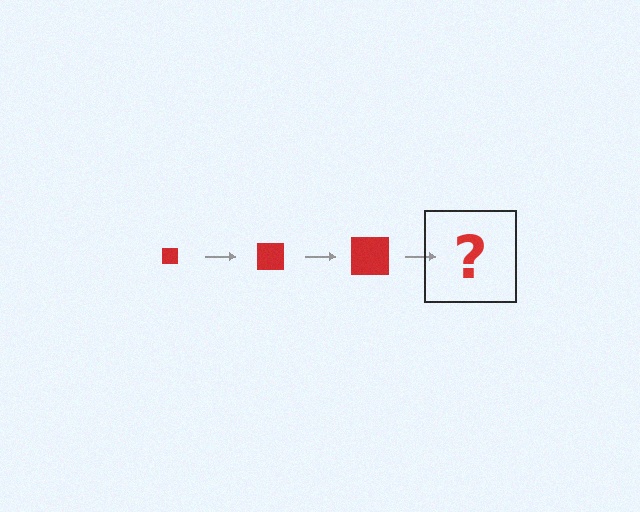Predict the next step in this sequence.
The next step is a red square, larger than the previous one.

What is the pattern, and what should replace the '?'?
The pattern is that the square gets progressively larger each step. The '?' should be a red square, larger than the previous one.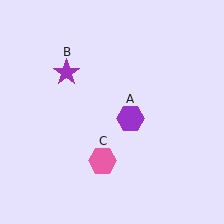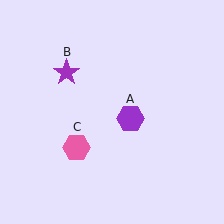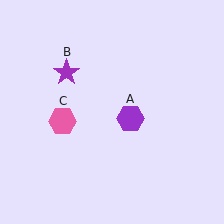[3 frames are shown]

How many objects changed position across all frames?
1 object changed position: pink hexagon (object C).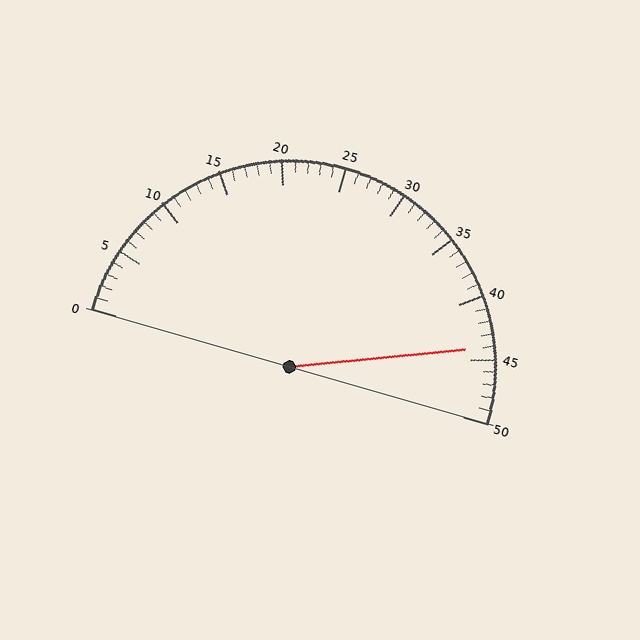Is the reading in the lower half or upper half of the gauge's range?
The reading is in the upper half of the range (0 to 50).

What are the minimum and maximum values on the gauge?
The gauge ranges from 0 to 50.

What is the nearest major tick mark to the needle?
The nearest major tick mark is 45.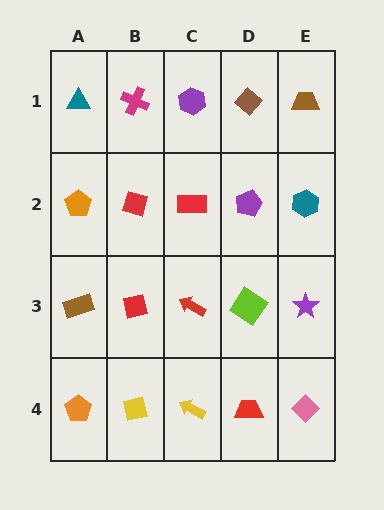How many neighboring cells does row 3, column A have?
3.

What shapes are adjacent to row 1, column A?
An orange pentagon (row 2, column A), a magenta cross (row 1, column B).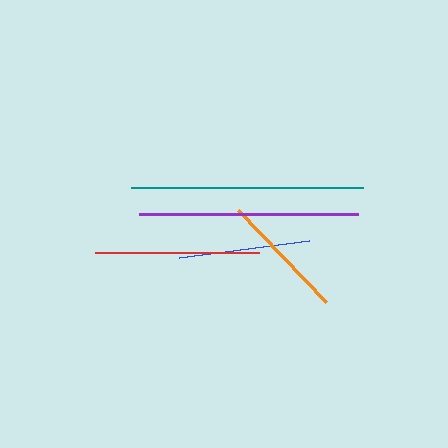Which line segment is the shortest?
The orange line is the shortest at approximately 128 pixels.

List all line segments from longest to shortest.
From longest to shortest: teal, purple, red, blue, orange.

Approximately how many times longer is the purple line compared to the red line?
The purple line is approximately 1.3 times the length of the red line.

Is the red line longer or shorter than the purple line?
The purple line is longer than the red line.